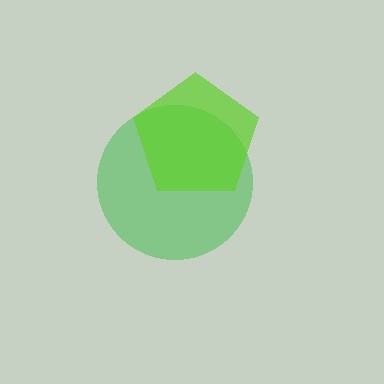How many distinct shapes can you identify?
There are 2 distinct shapes: a green circle, a lime pentagon.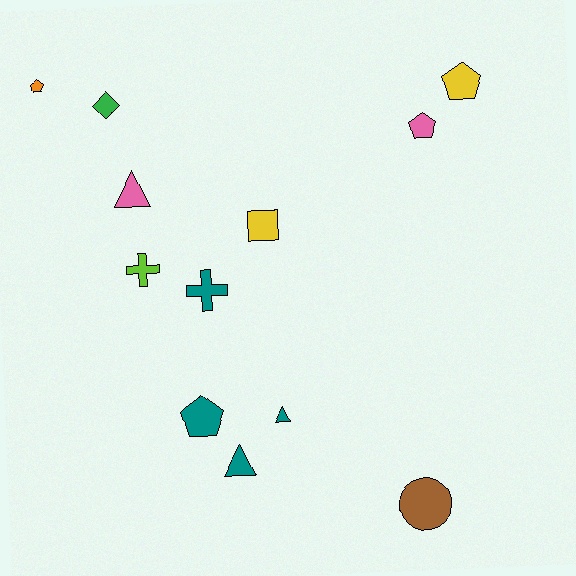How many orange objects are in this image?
There is 1 orange object.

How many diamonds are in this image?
There is 1 diamond.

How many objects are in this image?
There are 12 objects.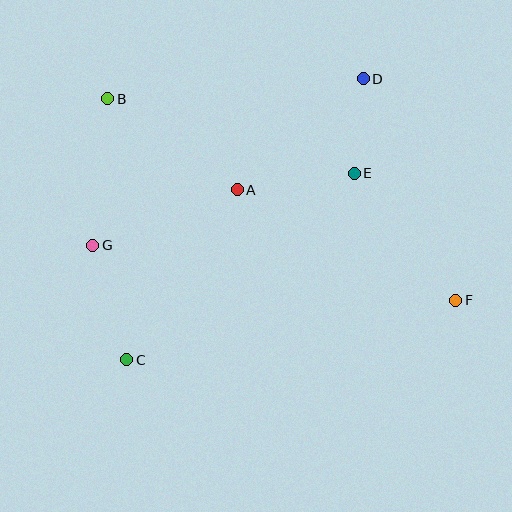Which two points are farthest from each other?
Points B and F are farthest from each other.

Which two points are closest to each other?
Points D and E are closest to each other.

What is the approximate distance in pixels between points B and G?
The distance between B and G is approximately 147 pixels.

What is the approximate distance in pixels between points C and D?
The distance between C and D is approximately 367 pixels.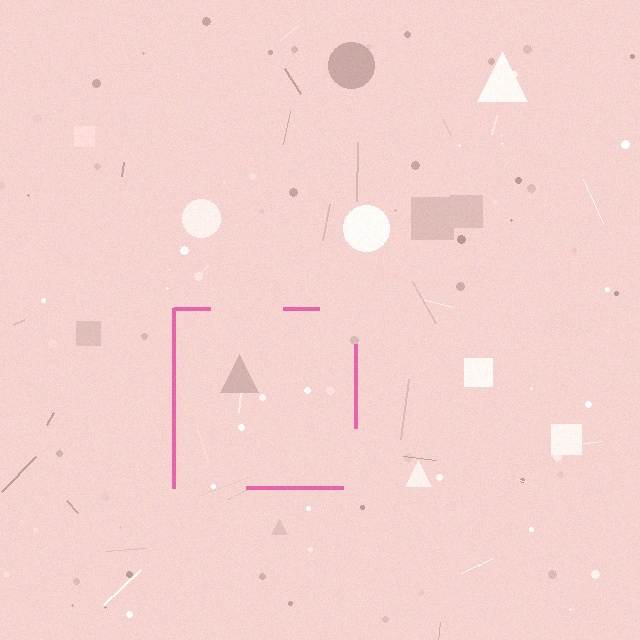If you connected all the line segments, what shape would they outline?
They would outline a square.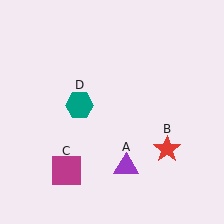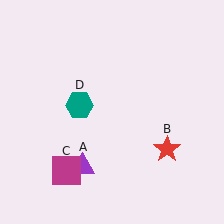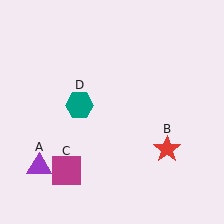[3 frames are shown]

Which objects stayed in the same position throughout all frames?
Red star (object B) and magenta square (object C) and teal hexagon (object D) remained stationary.